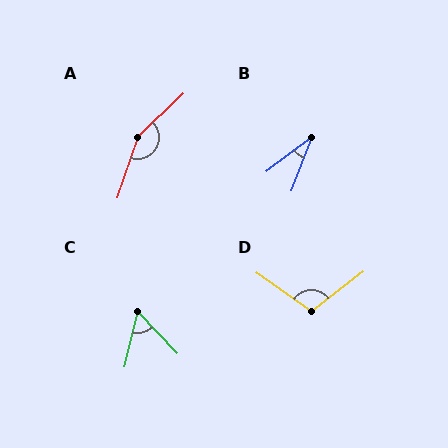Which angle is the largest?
A, at approximately 153 degrees.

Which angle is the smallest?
B, at approximately 32 degrees.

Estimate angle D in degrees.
Approximately 107 degrees.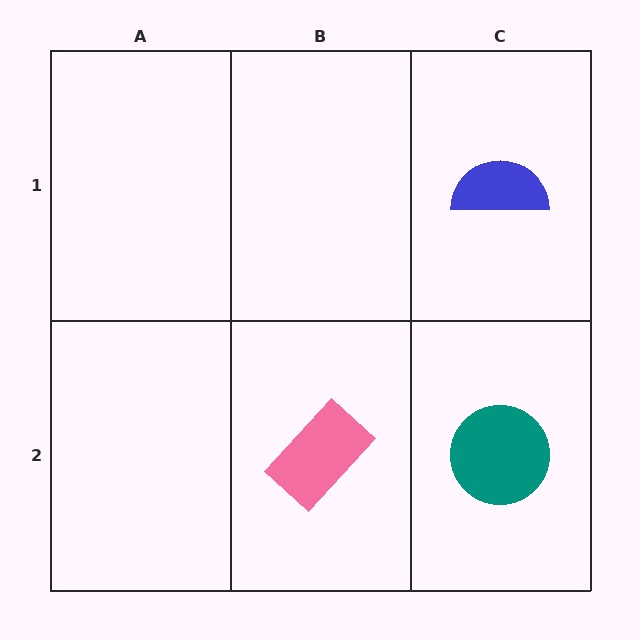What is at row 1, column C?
A blue semicircle.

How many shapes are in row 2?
2 shapes.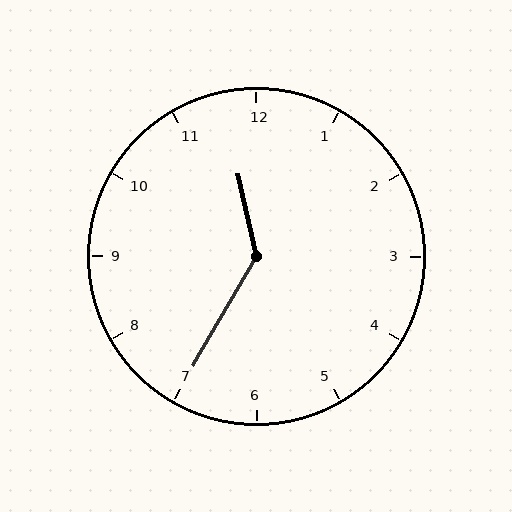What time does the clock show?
11:35.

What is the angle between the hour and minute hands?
Approximately 138 degrees.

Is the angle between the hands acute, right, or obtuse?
It is obtuse.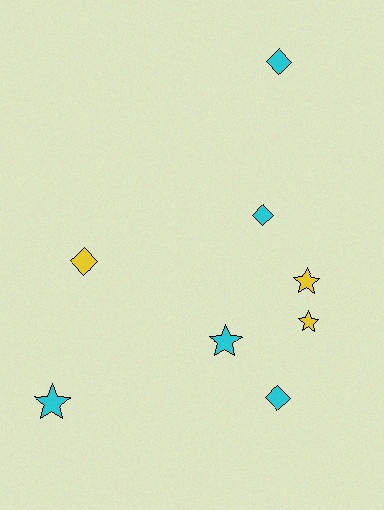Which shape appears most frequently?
Star, with 4 objects.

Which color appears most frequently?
Cyan, with 5 objects.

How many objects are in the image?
There are 8 objects.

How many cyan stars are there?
There are 2 cyan stars.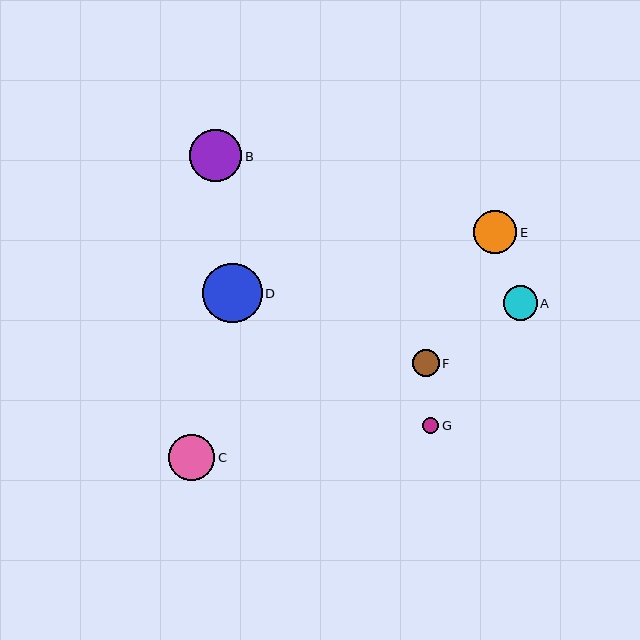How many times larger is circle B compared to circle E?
Circle B is approximately 1.2 times the size of circle E.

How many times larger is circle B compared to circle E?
Circle B is approximately 1.2 times the size of circle E.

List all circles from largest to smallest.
From largest to smallest: D, B, C, E, A, F, G.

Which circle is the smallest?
Circle G is the smallest with a size of approximately 16 pixels.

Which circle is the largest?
Circle D is the largest with a size of approximately 59 pixels.